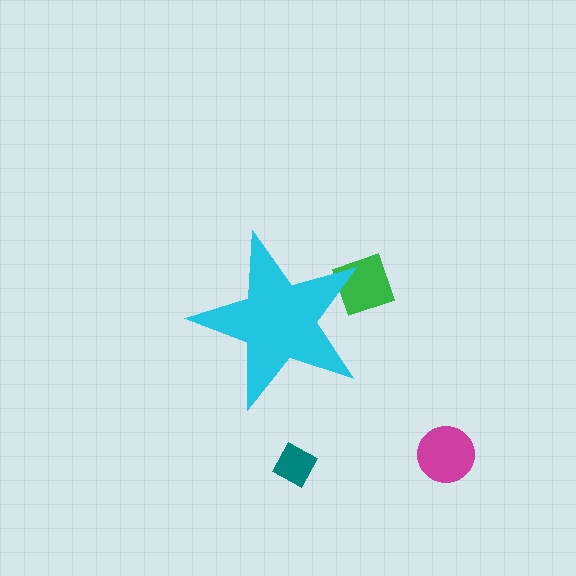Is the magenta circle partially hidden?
No, the magenta circle is fully visible.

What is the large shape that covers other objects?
A cyan star.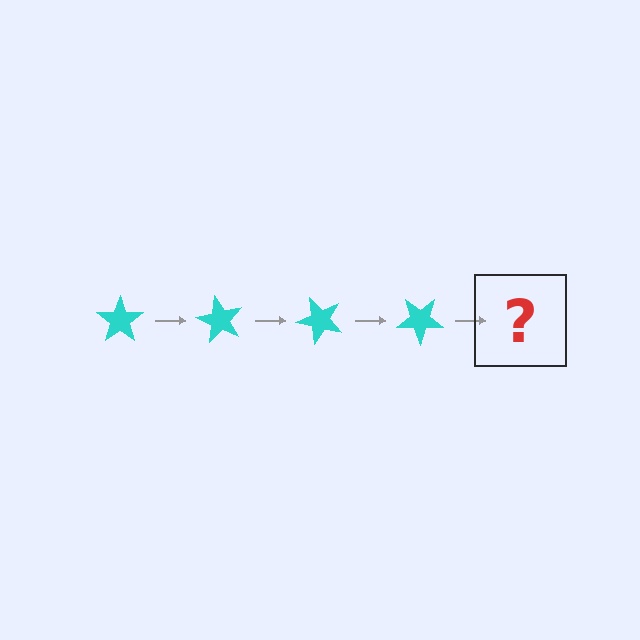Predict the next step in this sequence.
The next step is a cyan star rotated 240 degrees.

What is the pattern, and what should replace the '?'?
The pattern is that the star rotates 60 degrees each step. The '?' should be a cyan star rotated 240 degrees.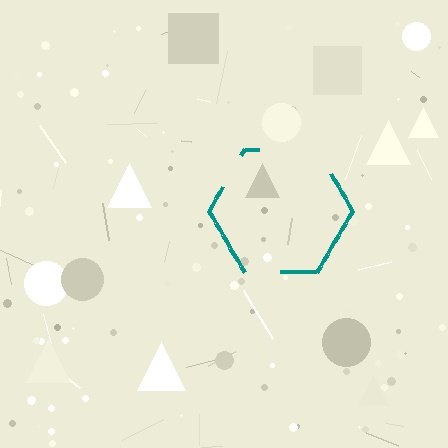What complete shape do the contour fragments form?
The contour fragments form a hexagon.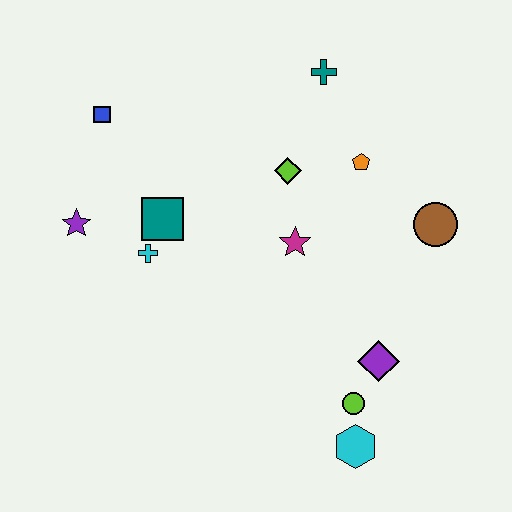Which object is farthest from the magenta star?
The blue square is farthest from the magenta star.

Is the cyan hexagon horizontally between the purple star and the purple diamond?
Yes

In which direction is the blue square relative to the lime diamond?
The blue square is to the left of the lime diamond.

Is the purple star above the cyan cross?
Yes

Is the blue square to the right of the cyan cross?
No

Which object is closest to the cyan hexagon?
The lime circle is closest to the cyan hexagon.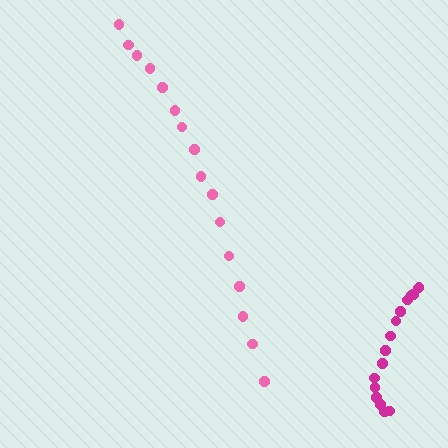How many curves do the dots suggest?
There are 2 distinct paths.